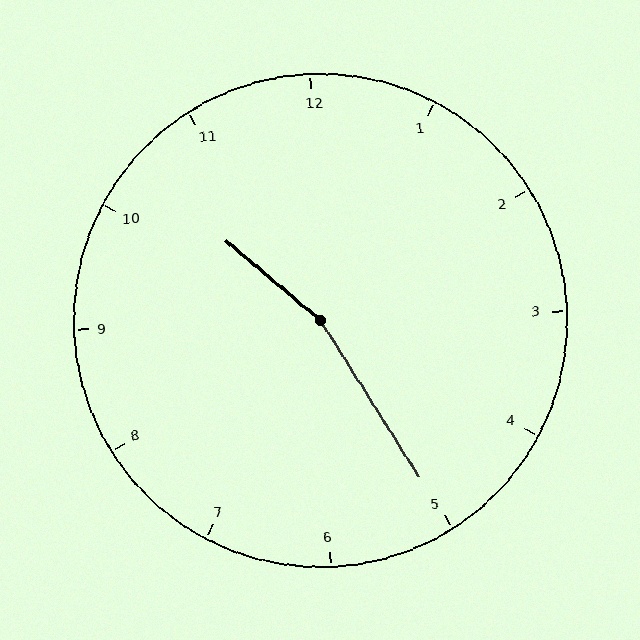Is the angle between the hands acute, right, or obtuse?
It is obtuse.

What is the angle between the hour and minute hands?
Approximately 162 degrees.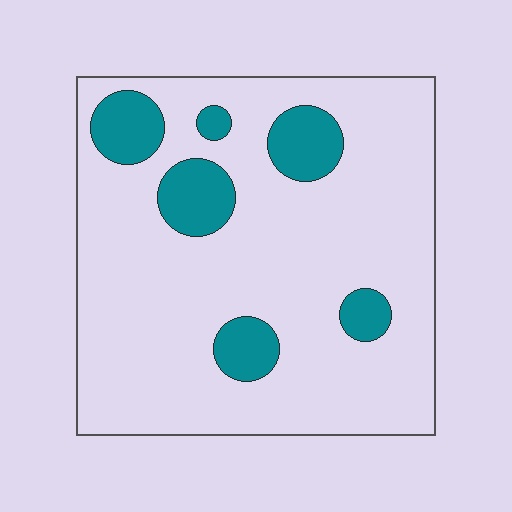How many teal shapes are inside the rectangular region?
6.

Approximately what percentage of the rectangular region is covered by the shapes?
Approximately 15%.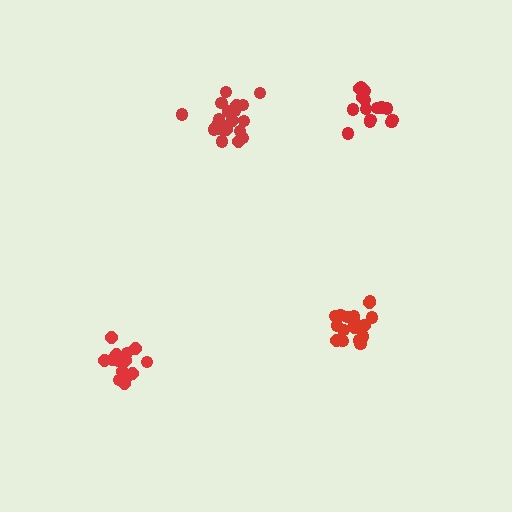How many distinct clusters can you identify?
There are 4 distinct clusters.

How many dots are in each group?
Group 1: 19 dots, Group 2: 20 dots, Group 3: 14 dots, Group 4: 16 dots (69 total).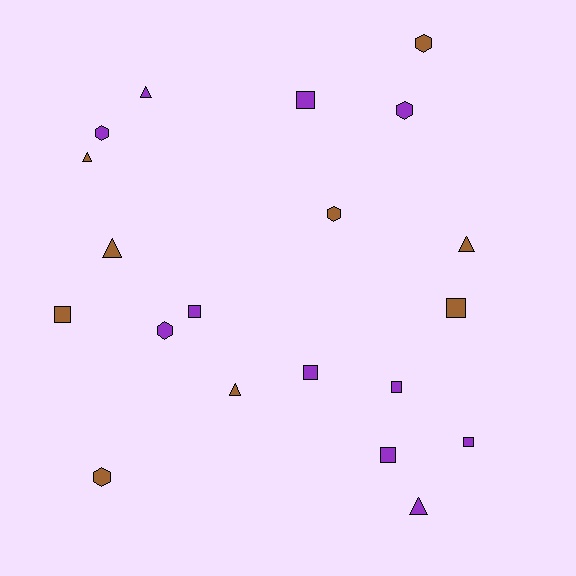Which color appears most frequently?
Purple, with 11 objects.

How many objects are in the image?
There are 20 objects.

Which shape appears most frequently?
Square, with 8 objects.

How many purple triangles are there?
There are 2 purple triangles.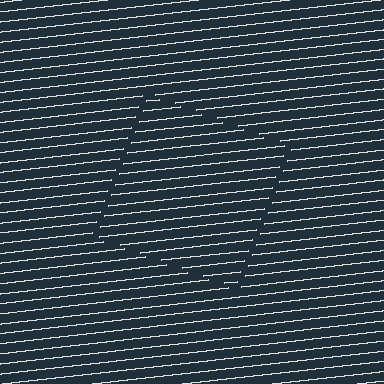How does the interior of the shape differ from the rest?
The interior of the shape contains the same grating, shifted by half a period — the contour is defined by the phase discontinuity where line-ends from the inner and outer gratings abut.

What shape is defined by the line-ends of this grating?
An illusory square. The interior of the shape contains the same grating, shifted by half a period — the contour is defined by the phase discontinuity where line-ends from the inner and outer gratings abut.